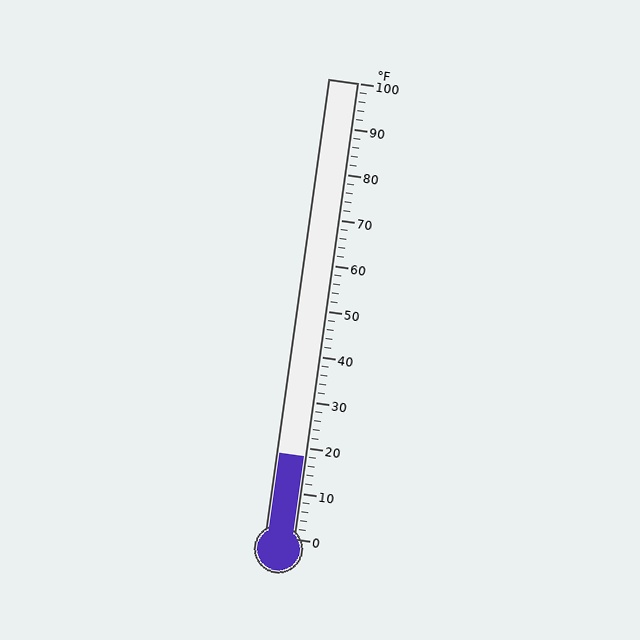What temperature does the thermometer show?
The thermometer shows approximately 18°F.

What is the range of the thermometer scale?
The thermometer scale ranges from 0°F to 100°F.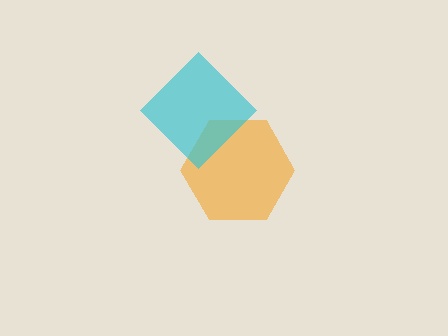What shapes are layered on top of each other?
The layered shapes are: an orange hexagon, a cyan diamond.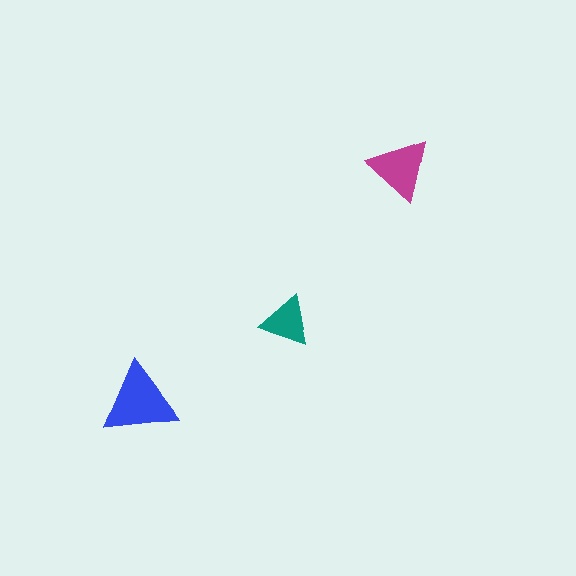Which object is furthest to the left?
The blue triangle is leftmost.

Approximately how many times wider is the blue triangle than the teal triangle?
About 1.5 times wider.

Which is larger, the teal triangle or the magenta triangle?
The magenta one.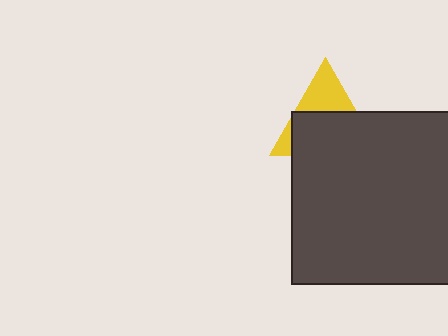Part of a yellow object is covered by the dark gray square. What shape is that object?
It is a triangle.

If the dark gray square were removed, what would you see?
You would see the complete yellow triangle.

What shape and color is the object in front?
The object in front is a dark gray square.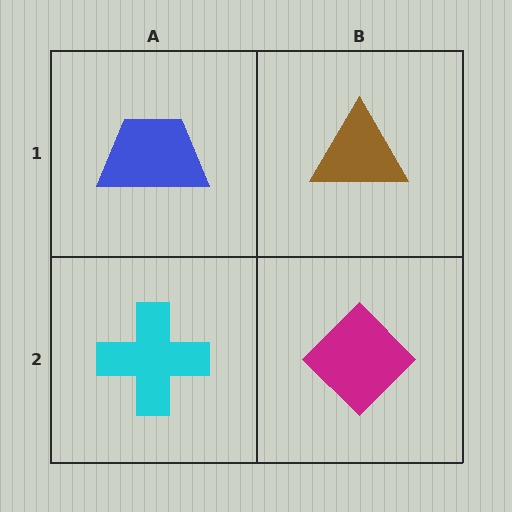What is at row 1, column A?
A blue trapezoid.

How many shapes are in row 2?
2 shapes.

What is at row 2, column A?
A cyan cross.